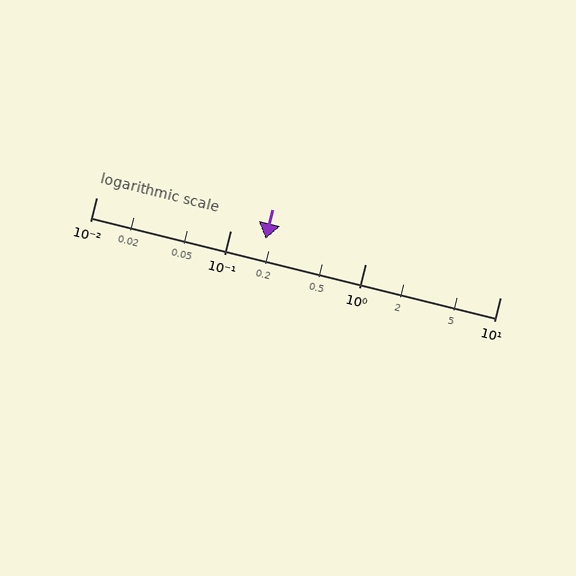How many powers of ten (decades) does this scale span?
The scale spans 3 decades, from 0.01 to 10.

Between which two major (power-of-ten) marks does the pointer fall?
The pointer is between 0.1 and 1.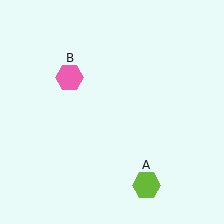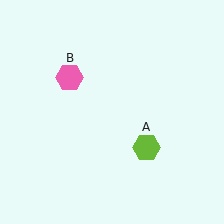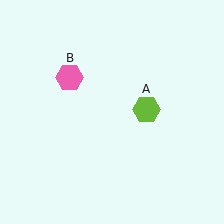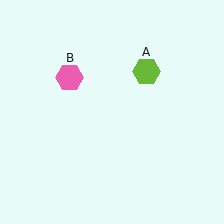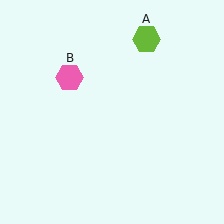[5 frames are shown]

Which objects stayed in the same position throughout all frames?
Pink hexagon (object B) remained stationary.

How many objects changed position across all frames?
1 object changed position: lime hexagon (object A).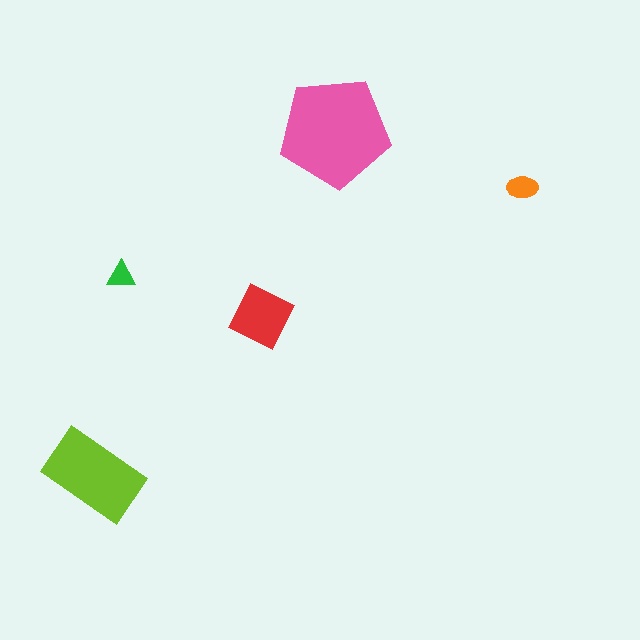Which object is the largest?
The pink pentagon.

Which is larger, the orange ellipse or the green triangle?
The orange ellipse.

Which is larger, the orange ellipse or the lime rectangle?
The lime rectangle.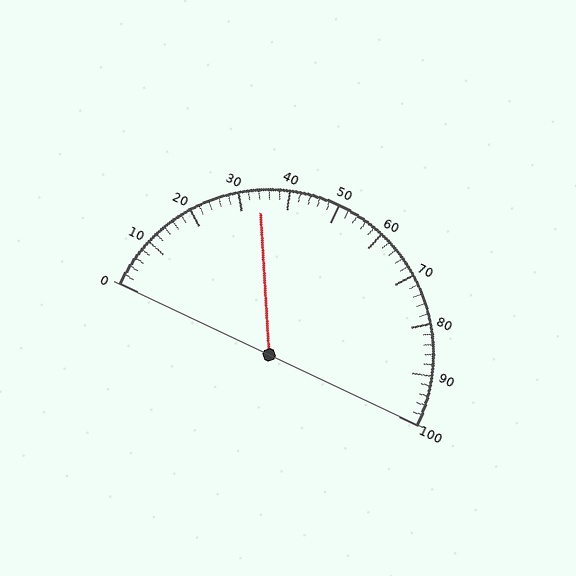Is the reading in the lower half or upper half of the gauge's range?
The reading is in the lower half of the range (0 to 100).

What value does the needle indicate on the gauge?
The needle indicates approximately 34.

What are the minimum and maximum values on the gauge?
The gauge ranges from 0 to 100.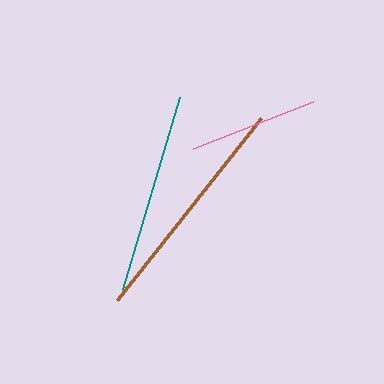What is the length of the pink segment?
The pink segment is approximately 129 pixels long.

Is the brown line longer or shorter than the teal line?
The brown line is longer than the teal line.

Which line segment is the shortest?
The pink line is the shortest at approximately 129 pixels.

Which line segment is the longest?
The brown line is the longest at approximately 232 pixels.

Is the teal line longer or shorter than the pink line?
The teal line is longer than the pink line.